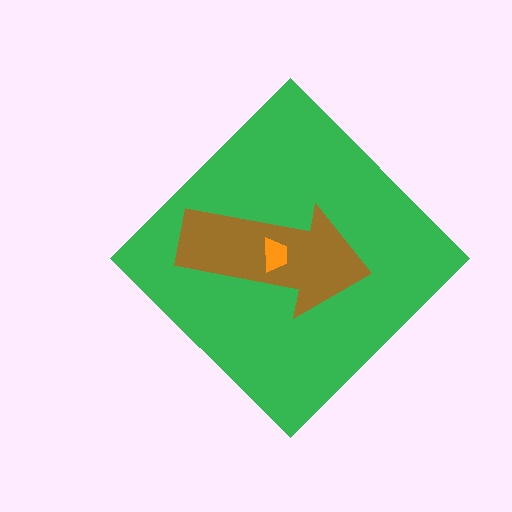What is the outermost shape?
The green diamond.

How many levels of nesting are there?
3.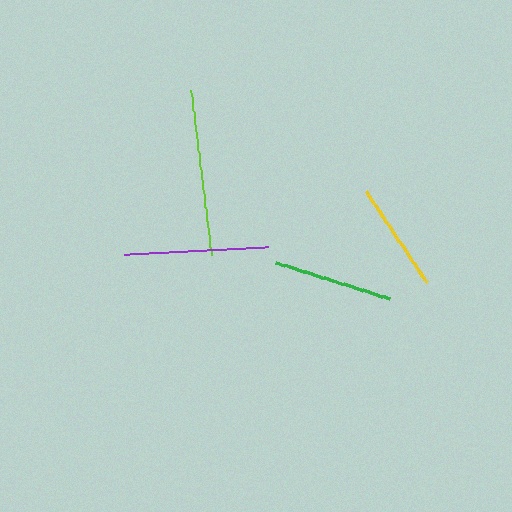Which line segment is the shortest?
The yellow line is the shortest at approximately 110 pixels.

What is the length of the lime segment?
The lime segment is approximately 167 pixels long.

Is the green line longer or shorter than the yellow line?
The green line is longer than the yellow line.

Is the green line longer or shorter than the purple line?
The purple line is longer than the green line.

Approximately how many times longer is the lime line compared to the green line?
The lime line is approximately 1.4 times the length of the green line.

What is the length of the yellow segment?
The yellow segment is approximately 110 pixels long.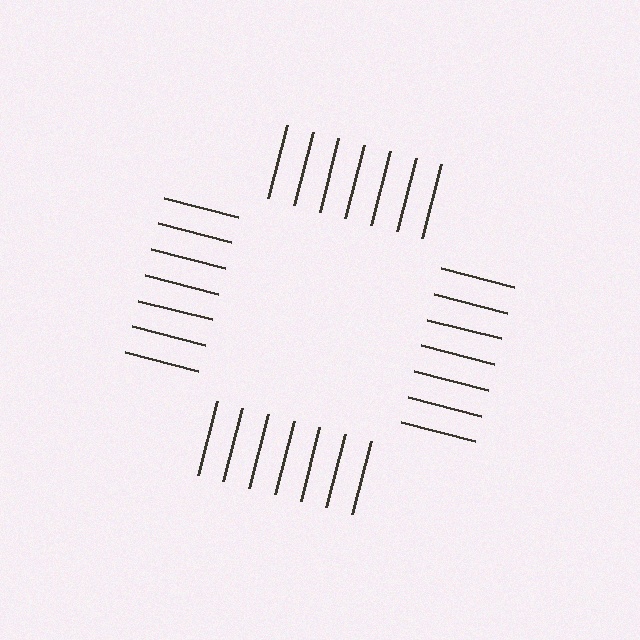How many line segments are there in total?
28 — 7 along each of the 4 edges.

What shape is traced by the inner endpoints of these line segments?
An illusory square — the line segments terminate on its edges but no continuous stroke is drawn.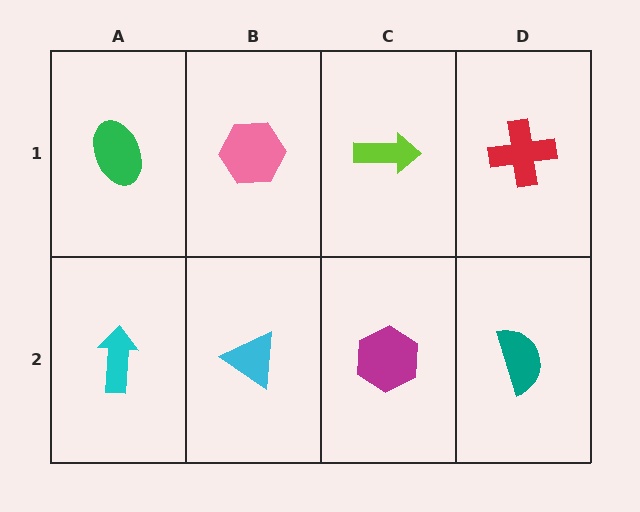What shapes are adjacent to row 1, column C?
A magenta hexagon (row 2, column C), a pink hexagon (row 1, column B), a red cross (row 1, column D).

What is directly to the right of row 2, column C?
A teal semicircle.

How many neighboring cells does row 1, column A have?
2.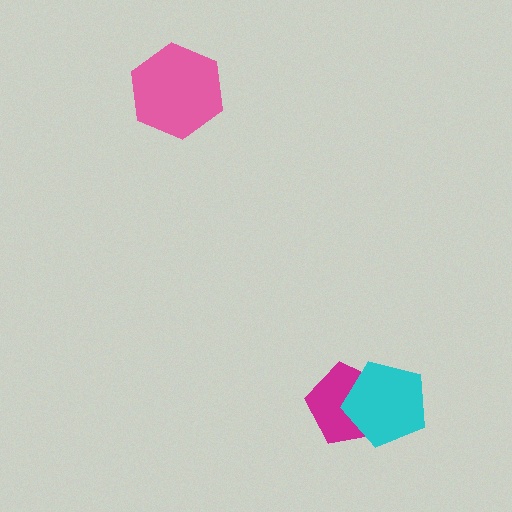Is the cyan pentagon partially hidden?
No, no other shape covers it.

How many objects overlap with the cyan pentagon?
1 object overlaps with the cyan pentagon.